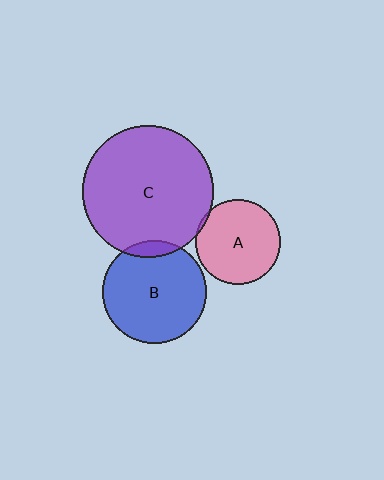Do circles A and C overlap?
Yes.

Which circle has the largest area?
Circle C (purple).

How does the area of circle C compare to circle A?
Approximately 2.4 times.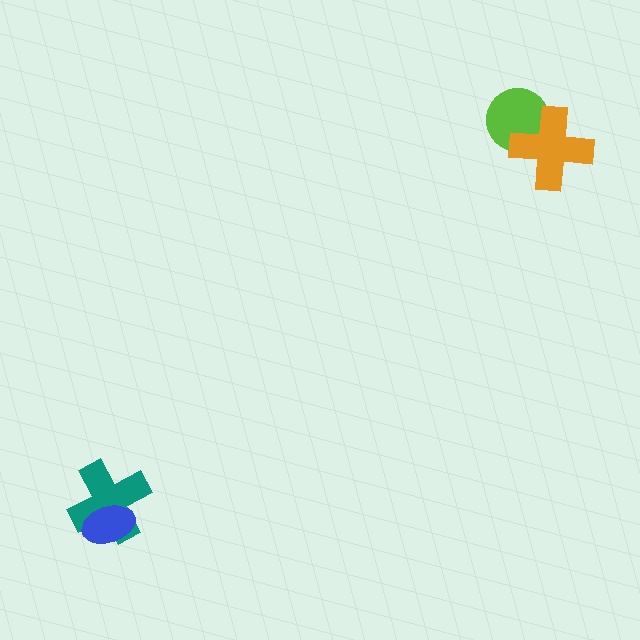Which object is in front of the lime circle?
The orange cross is in front of the lime circle.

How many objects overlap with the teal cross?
1 object overlaps with the teal cross.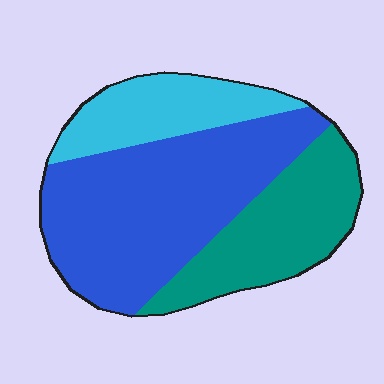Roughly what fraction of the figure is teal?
Teal takes up about one quarter (1/4) of the figure.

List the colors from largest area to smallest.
From largest to smallest: blue, teal, cyan.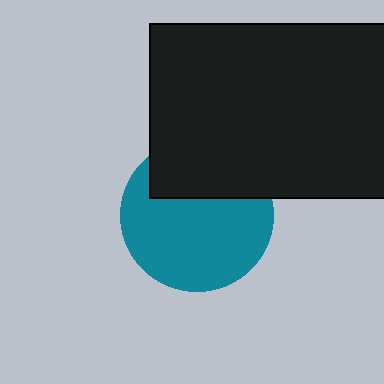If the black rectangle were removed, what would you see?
You would see the complete teal circle.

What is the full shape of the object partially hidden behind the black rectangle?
The partially hidden object is a teal circle.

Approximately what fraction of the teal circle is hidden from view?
Roughly 33% of the teal circle is hidden behind the black rectangle.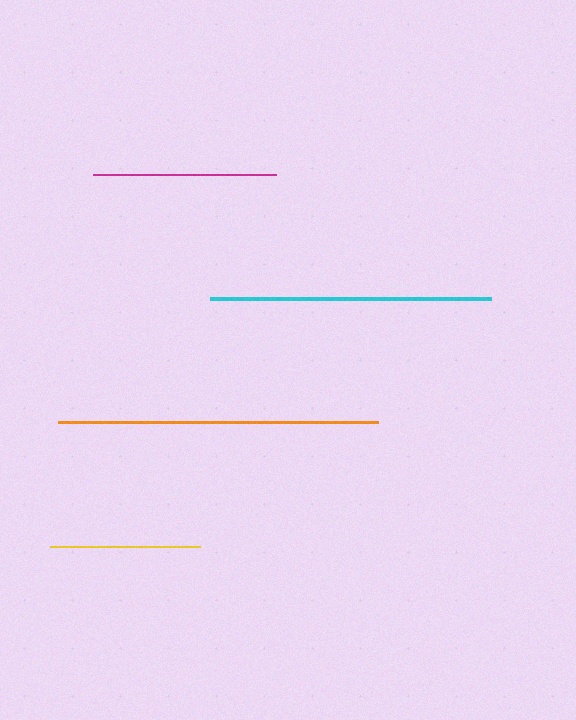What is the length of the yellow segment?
The yellow segment is approximately 149 pixels long.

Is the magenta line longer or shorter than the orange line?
The orange line is longer than the magenta line.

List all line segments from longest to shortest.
From longest to shortest: orange, cyan, magenta, yellow.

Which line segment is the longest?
The orange line is the longest at approximately 321 pixels.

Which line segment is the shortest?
The yellow line is the shortest at approximately 149 pixels.